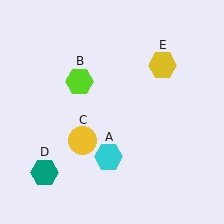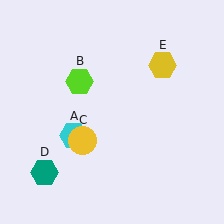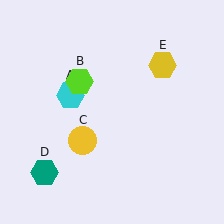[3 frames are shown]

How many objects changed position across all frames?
1 object changed position: cyan hexagon (object A).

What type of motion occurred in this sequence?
The cyan hexagon (object A) rotated clockwise around the center of the scene.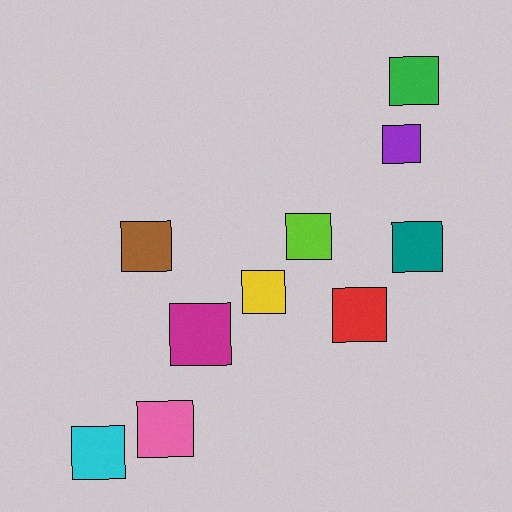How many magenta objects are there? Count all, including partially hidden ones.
There is 1 magenta object.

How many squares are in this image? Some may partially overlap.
There are 10 squares.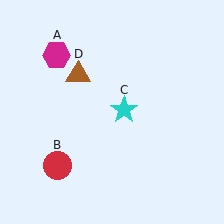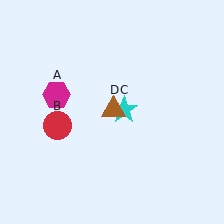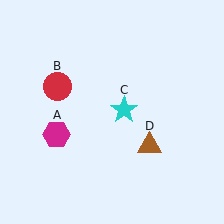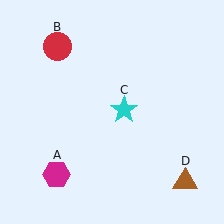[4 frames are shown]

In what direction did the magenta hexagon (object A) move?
The magenta hexagon (object A) moved down.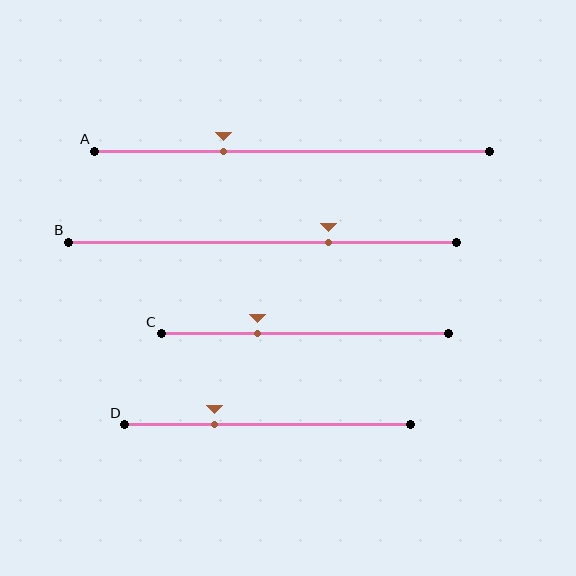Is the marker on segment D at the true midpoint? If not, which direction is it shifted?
No, the marker on segment D is shifted to the left by about 19% of the segment length.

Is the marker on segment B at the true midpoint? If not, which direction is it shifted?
No, the marker on segment B is shifted to the right by about 17% of the segment length.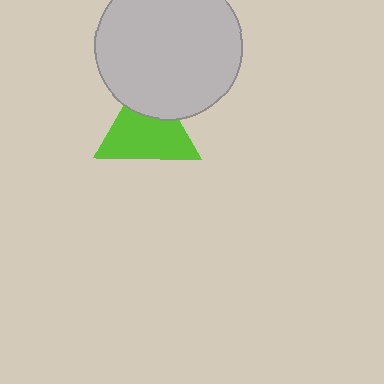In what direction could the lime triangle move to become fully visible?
The lime triangle could move down. That would shift it out from behind the light gray circle entirely.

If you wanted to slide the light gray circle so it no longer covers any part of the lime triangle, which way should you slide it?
Slide it up — that is the most direct way to separate the two shapes.